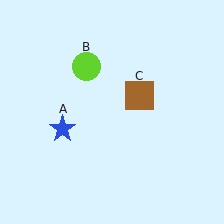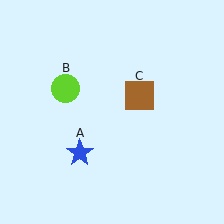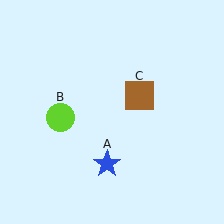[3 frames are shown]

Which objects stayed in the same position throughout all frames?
Brown square (object C) remained stationary.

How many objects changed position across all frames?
2 objects changed position: blue star (object A), lime circle (object B).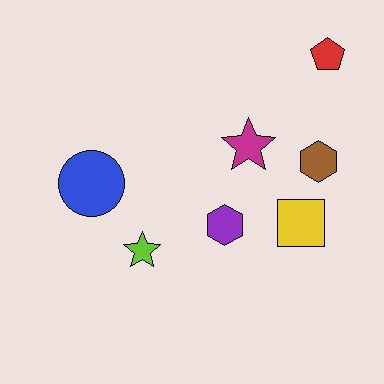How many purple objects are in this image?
There is 1 purple object.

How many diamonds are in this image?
There are no diamonds.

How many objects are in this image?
There are 7 objects.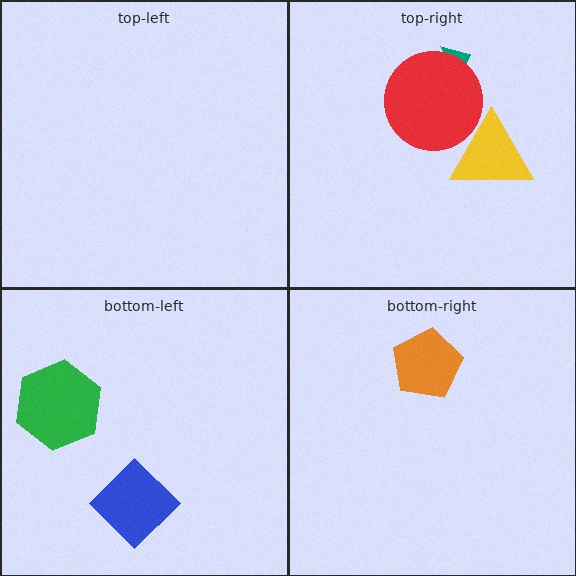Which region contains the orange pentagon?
The bottom-right region.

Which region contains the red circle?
The top-right region.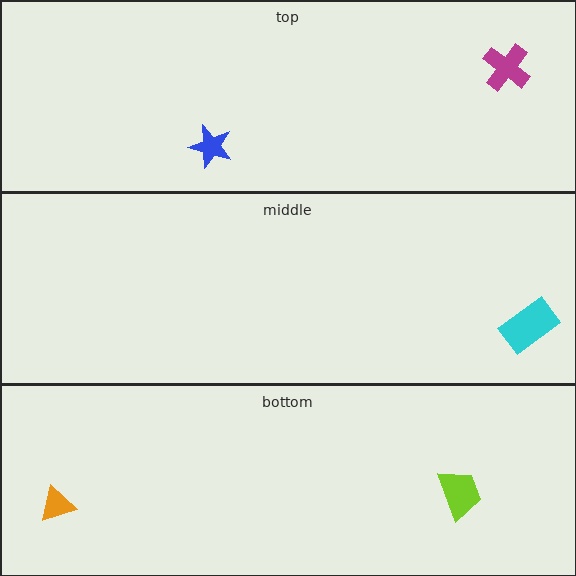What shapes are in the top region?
The blue star, the magenta cross.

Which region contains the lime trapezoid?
The bottom region.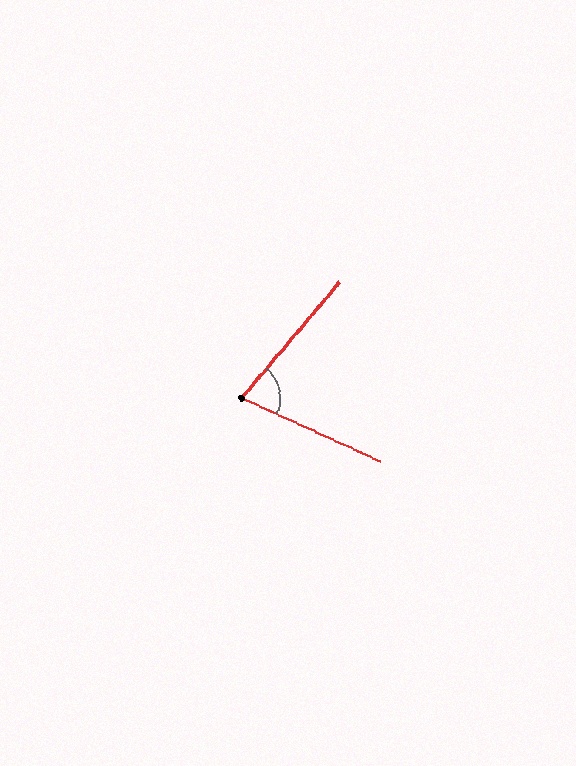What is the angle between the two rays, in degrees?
Approximately 74 degrees.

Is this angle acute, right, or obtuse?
It is acute.